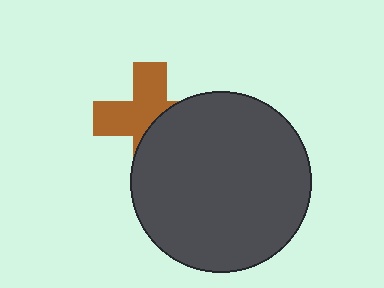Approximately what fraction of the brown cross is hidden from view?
Roughly 45% of the brown cross is hidden behind the dark gray circle.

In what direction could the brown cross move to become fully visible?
The brown cross could move toward the upper-left. That would shift it out from behind the dark gray circle entirely.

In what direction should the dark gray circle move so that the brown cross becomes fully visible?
The dark gray circle should move toward the lower-right. That is the shortest direction to clear the overlap and leave the brown cross fully visible.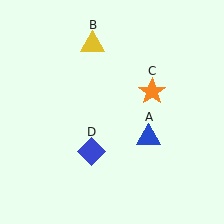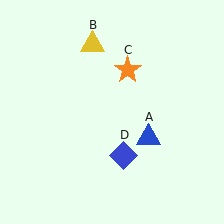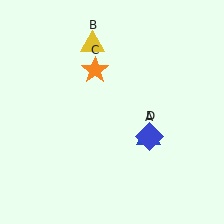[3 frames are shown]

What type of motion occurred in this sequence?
The orange star (object C), blue diamond (object D) rotated counterclockwise around the center of the scene.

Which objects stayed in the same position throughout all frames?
Blue triangle (object A) and yellow triangle (object B) remained stationary.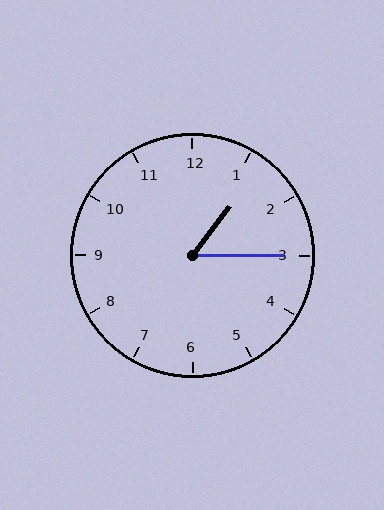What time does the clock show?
1:15.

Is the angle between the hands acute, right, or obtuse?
It is acute.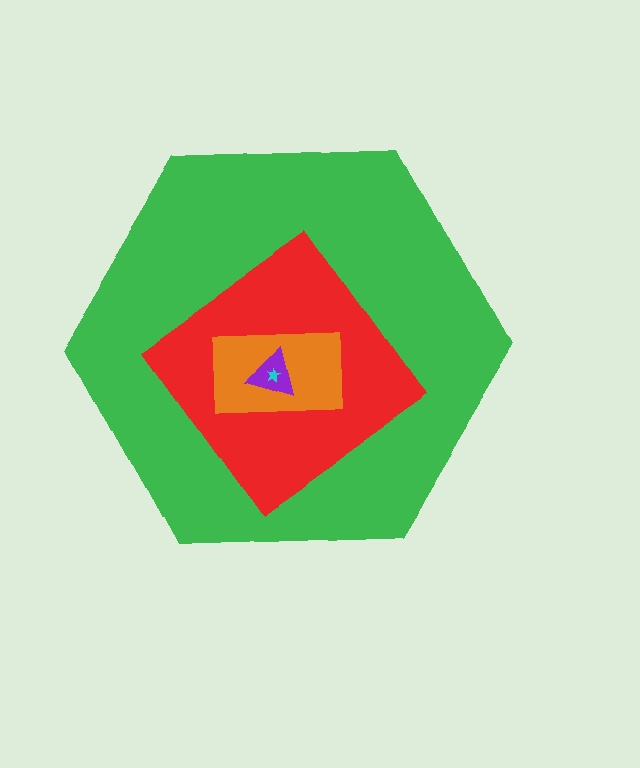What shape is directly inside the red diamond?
The orange rectangle.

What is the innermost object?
The cyan star.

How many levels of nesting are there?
5.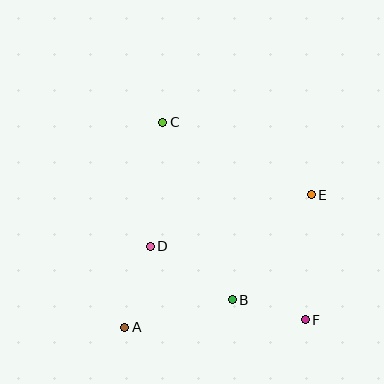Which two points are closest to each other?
Points B and F are closest to each other.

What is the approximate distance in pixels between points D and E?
The distance between D and E is approximately 170 pixels.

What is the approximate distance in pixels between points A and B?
The distance between A and B is approximately 111 pixels.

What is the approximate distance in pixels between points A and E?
The distance between A and E is approximately 229 pixels.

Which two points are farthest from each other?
Points C and F are farthest from each other.